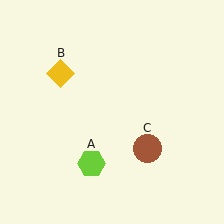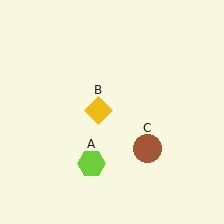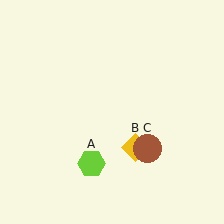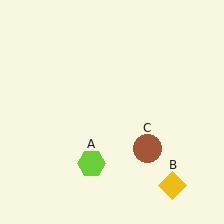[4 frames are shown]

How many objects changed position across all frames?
1 object changed position: yellow diamond (object B).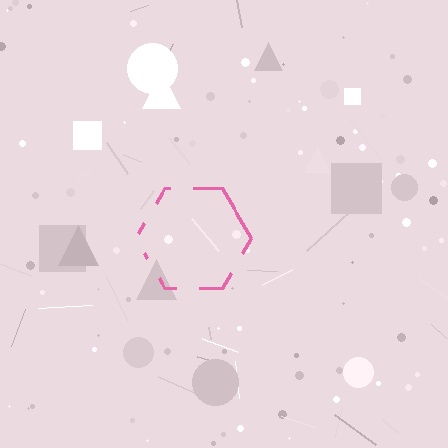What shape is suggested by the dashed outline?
The dashed outline suggests a hexagon.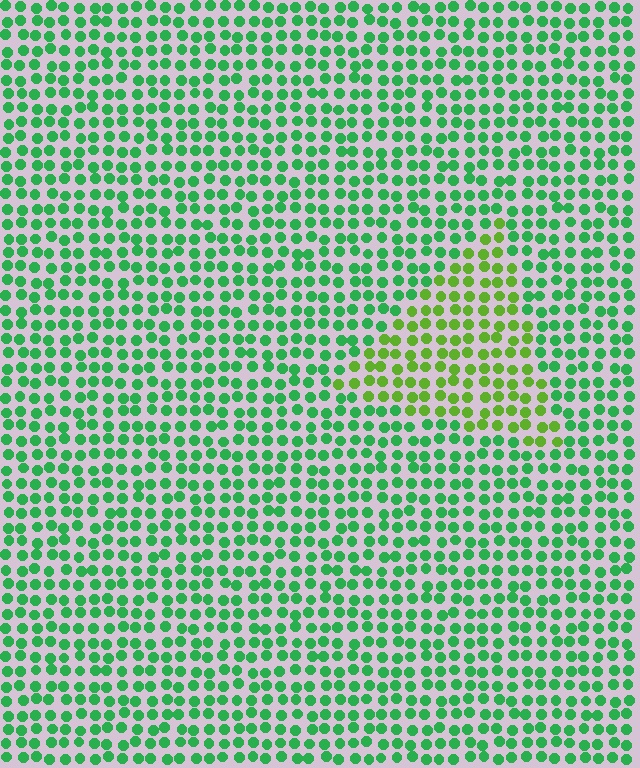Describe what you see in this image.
The image is filled with small green elements in a uniform arrangement. A triangle-shaped region is visible where the elements are tinted to a slightly different hue, forming a subtle color boundary.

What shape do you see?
I see a triangle.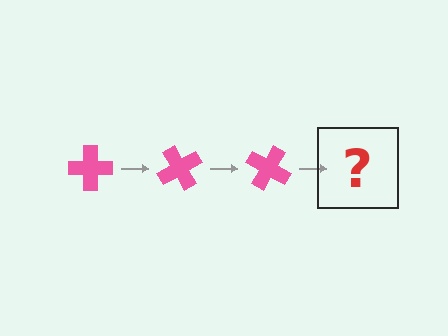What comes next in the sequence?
The next element should be a pink cross rotated 180 degrees.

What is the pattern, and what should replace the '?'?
The pattern is that the cross rotates 60 degrees each step. The '?' should be a pink cross rotated 180 degrees.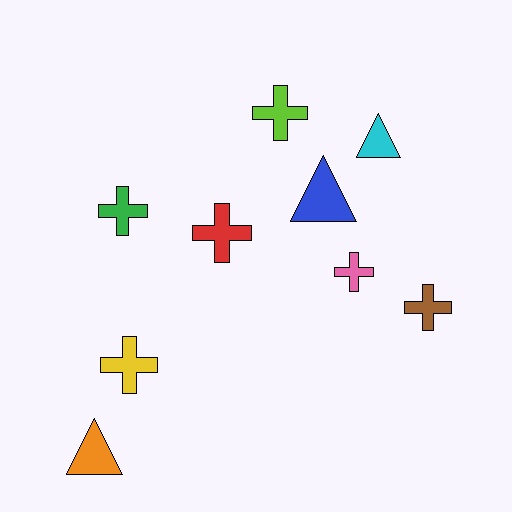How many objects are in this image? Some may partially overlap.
There are 9 objects.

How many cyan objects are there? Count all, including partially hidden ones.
There is 1 cyan object.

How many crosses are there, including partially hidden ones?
There are 6 crosses.